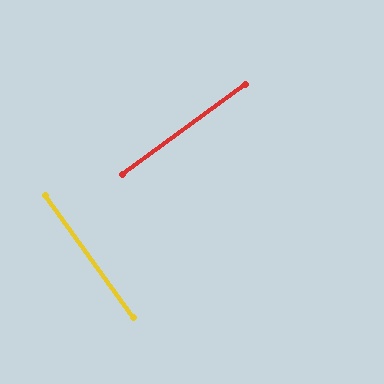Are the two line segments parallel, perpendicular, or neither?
Perpendicular — they meet at approximately 90°.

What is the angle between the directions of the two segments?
Approximately 90 degrees.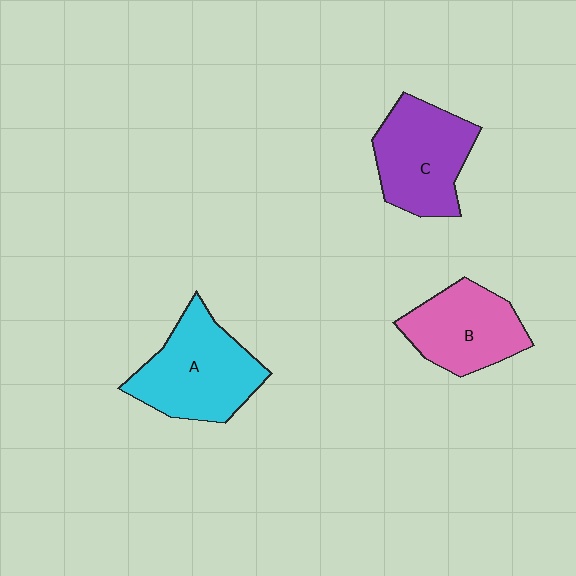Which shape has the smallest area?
Shape B (pink).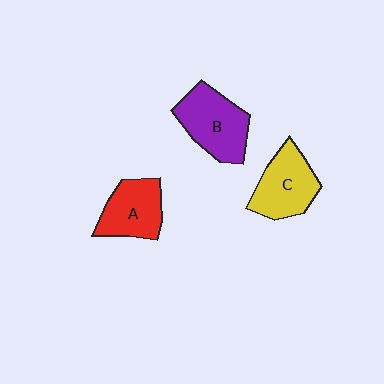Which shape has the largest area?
Shape B (purple).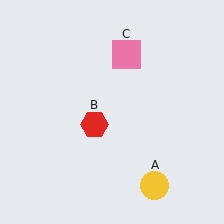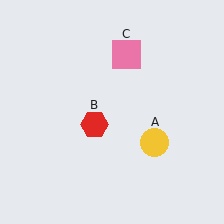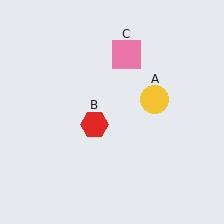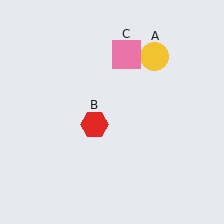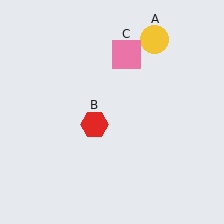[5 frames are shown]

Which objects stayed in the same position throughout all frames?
Red hexagon (object B) and pink square (object C) remained stationary.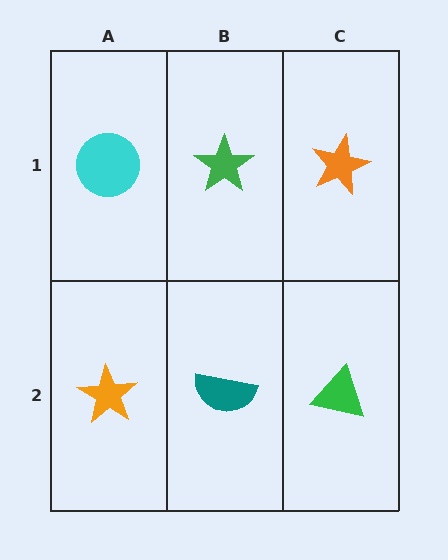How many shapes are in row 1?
3 shapes.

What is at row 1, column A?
A cyan circle.